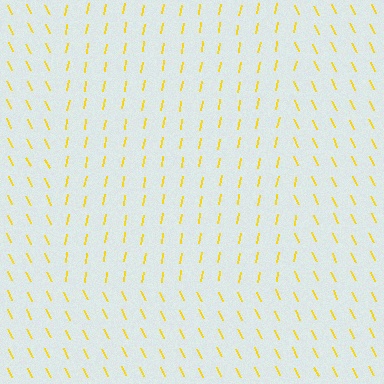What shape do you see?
I see a rectangle.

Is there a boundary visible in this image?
Yes, there is a texture boundary formed by a change in line orientation.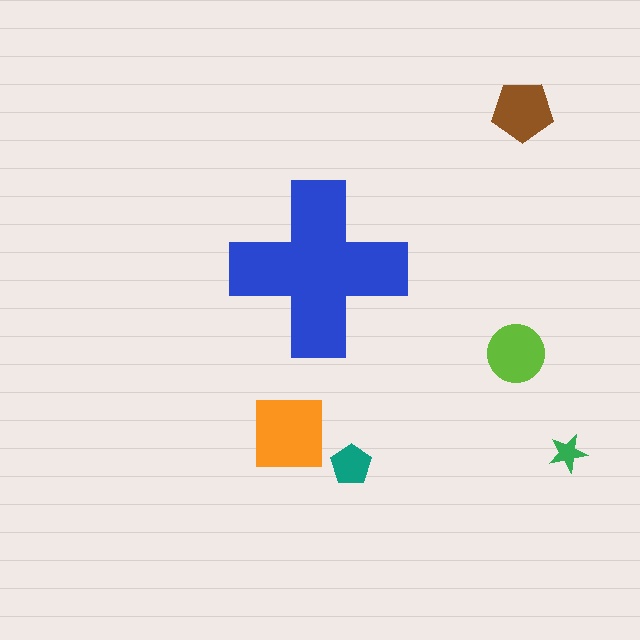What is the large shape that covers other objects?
A blue cross.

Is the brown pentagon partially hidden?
No, the brown pentagon is fully visible.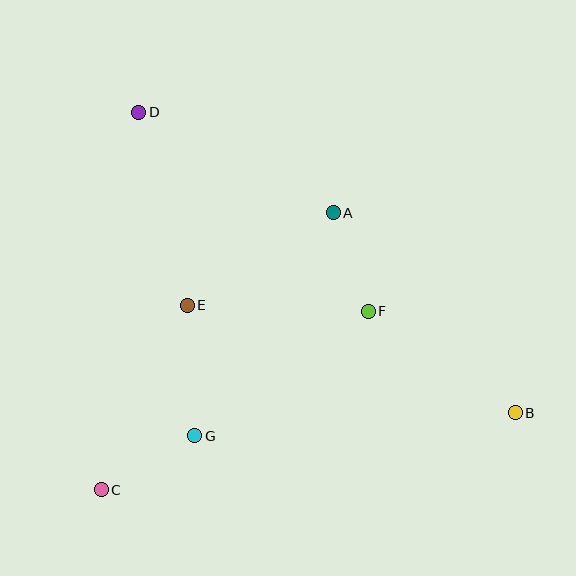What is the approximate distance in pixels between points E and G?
The distance between E and G is approximately 131 pixels.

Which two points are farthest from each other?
Points B and D are farthest from each other.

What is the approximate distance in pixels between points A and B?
The distance between A and B is approximately 270 pixels.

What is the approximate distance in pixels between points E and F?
The distance between E and F is approximately 181 pixels.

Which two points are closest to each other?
Points A and F are closest to each other.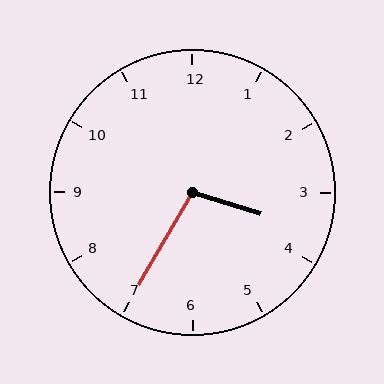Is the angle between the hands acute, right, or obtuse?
It is obtuse.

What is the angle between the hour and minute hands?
Approximately 102 degrees.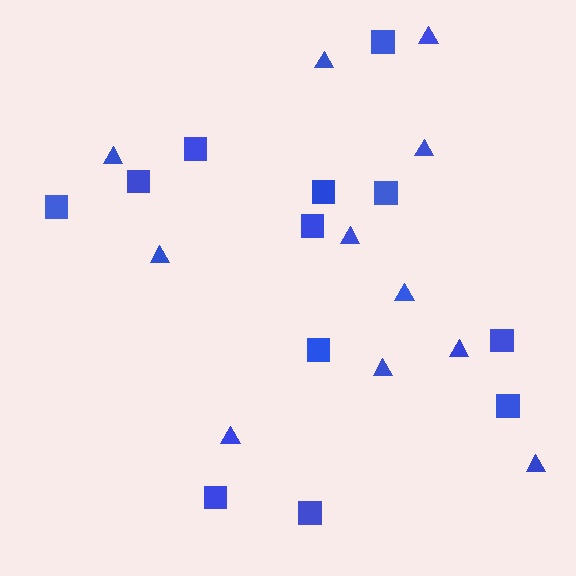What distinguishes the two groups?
There are 2 groups: one group of squares (12) and one group of triangles (11).